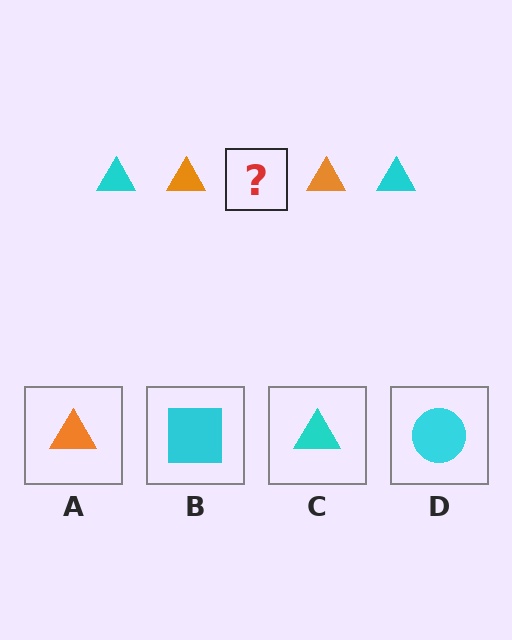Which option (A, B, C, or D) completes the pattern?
C.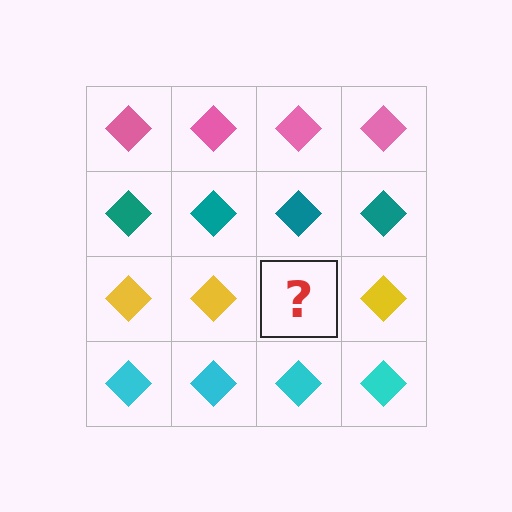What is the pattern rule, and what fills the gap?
The rule is that each row has a consistent color. The gap should be filled with a yellow diamond.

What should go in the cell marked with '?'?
The missing cell should contain a yellow diamond.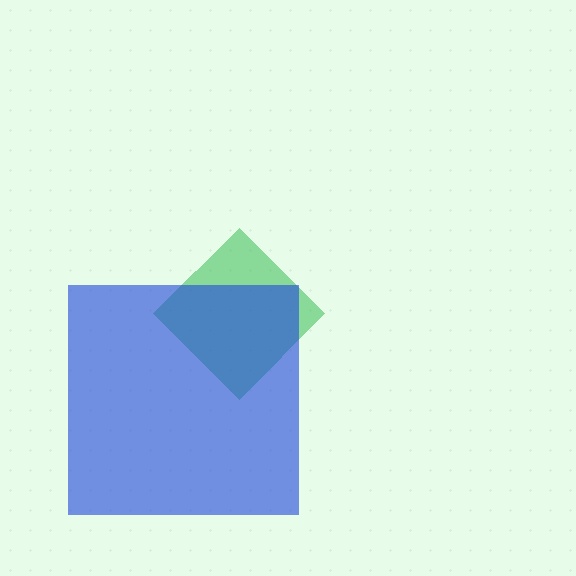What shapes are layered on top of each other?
The layered shapes are: a green diamond, a blue square.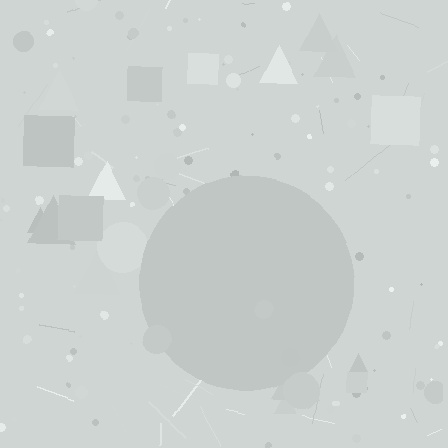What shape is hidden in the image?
A circle is hidden in the image.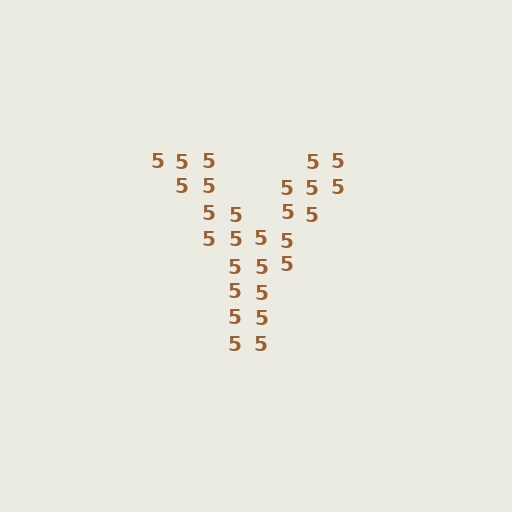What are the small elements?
The small elements are digit 5's.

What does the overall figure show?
The overall figure shows the letter Y.